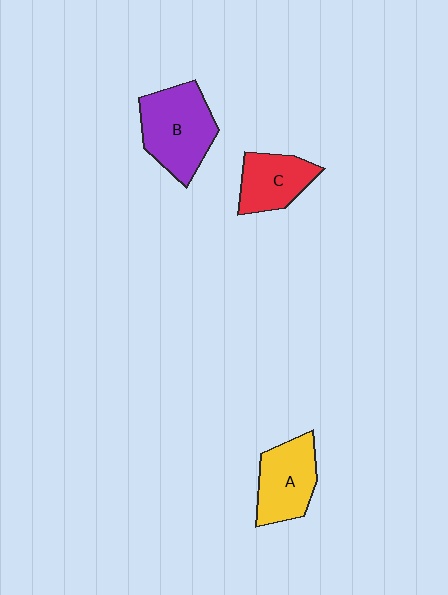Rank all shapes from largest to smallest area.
From largest to smallest: B (purple), A (yellow), C (red).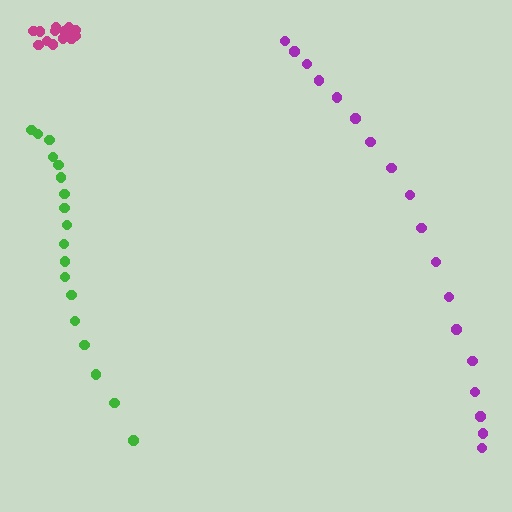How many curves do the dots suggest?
There are 3 distinct paths.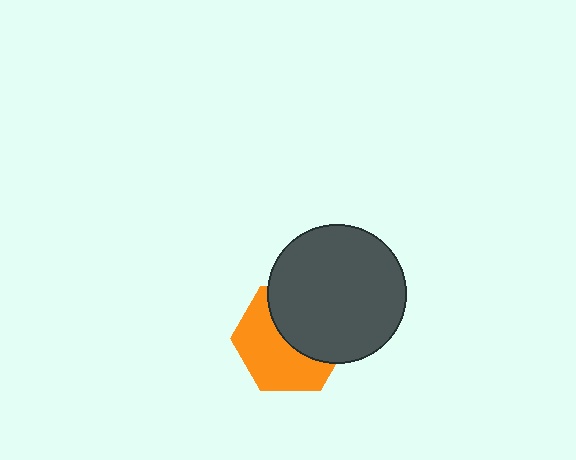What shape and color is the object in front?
The object in front is a dark gray circle.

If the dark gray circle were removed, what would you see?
You would see the complete orange hexagon.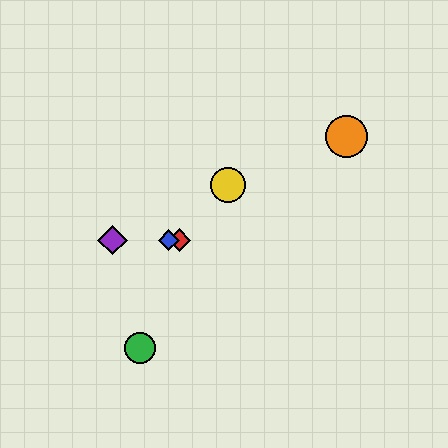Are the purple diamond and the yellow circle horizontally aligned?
No, the purple diamond is at y≈240 and the yellow circle is at y≈185.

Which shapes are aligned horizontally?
The red diamond, the blue diamond, the purple diamond are aligned horizontally.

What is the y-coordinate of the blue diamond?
The blue diamond is at y≈240.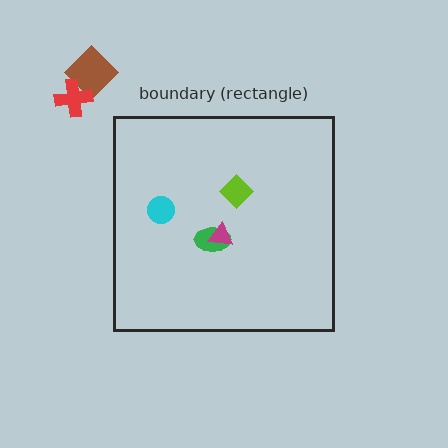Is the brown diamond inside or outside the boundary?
Outside.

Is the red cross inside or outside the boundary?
Outside.